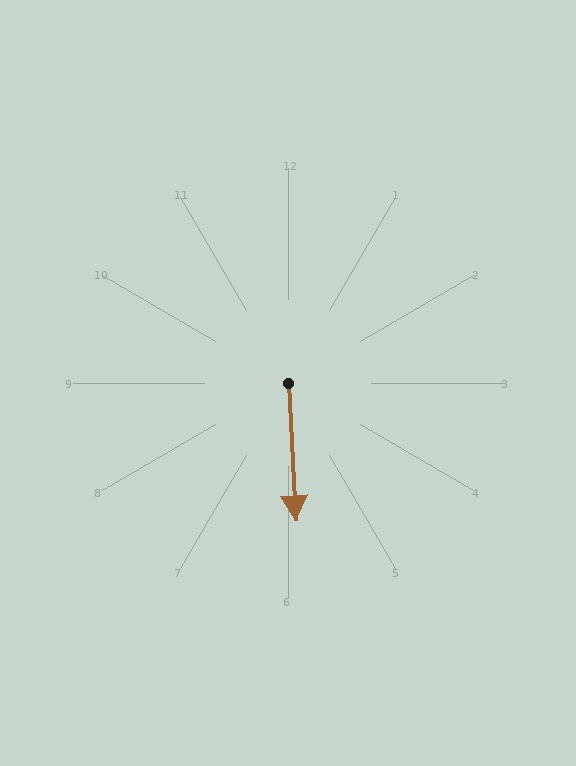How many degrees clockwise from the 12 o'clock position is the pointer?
Approximately 177 degrees.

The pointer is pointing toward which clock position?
Roughly 6 o'clock.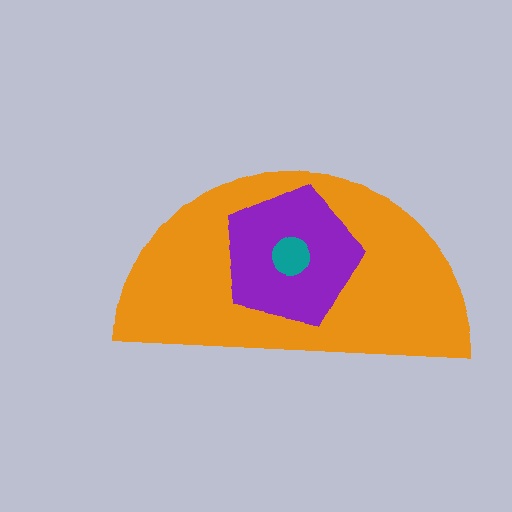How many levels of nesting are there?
3.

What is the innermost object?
The teal circle.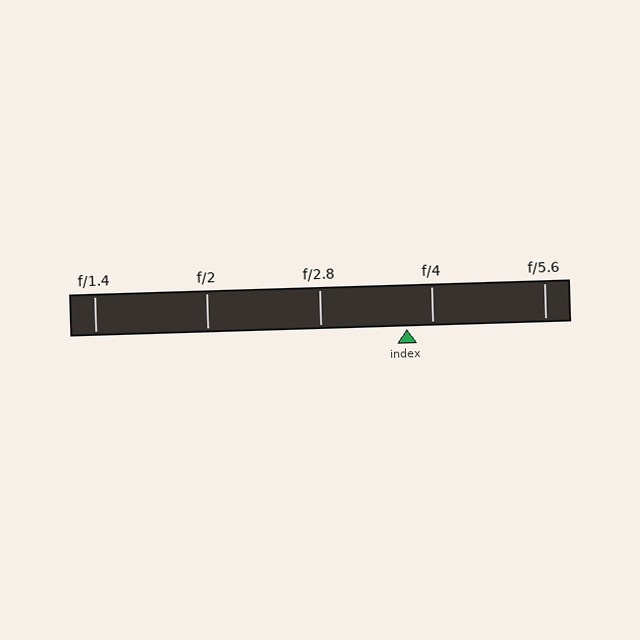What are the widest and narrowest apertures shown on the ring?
The widest aperture shown is f/1.4 and the narrowest is f/5.6.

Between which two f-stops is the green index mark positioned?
The index mark is between f/2.8 and f/4.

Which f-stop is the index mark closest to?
The index mark is closest to f/4.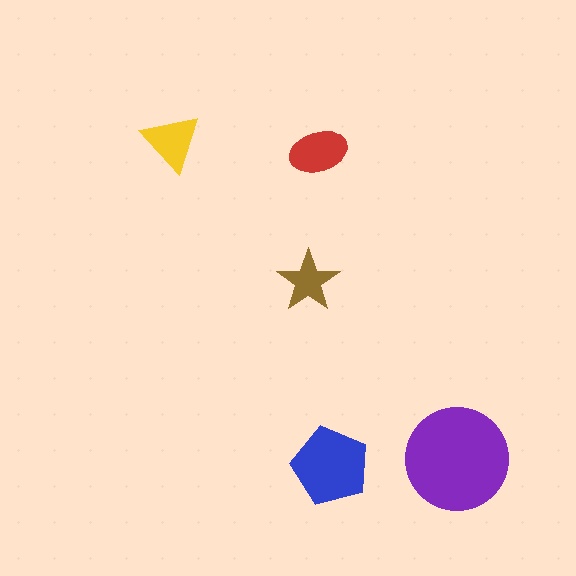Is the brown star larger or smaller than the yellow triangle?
Smaller.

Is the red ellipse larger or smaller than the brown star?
Larger.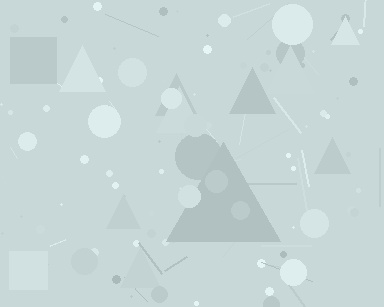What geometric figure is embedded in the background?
A triangle is embedded in the background.